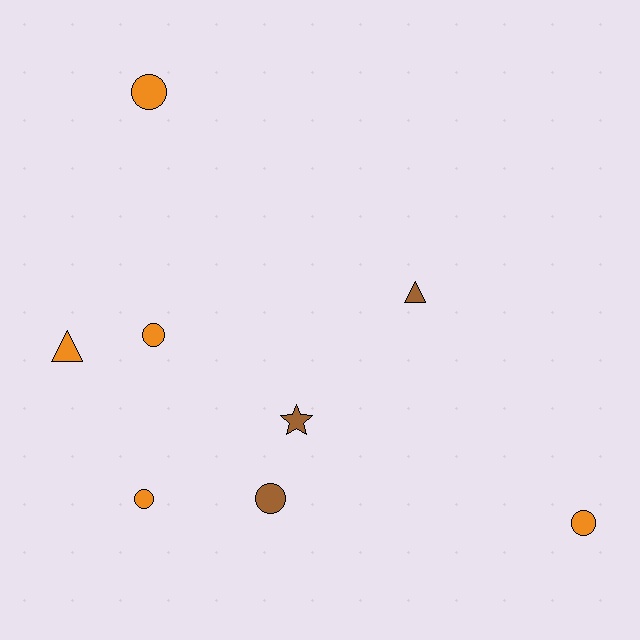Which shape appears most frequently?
Circle, with 5 objects.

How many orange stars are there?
There are no orange stars.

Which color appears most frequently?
Orange, with 5 objects.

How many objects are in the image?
There are 8 objects.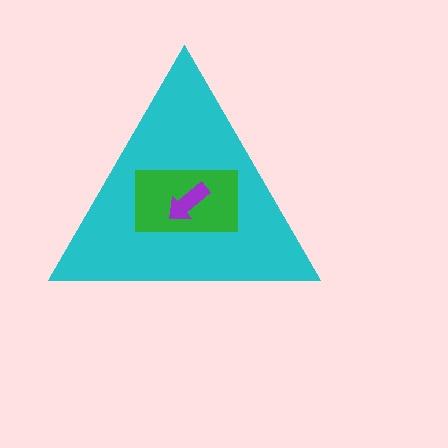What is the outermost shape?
The cyan triangle.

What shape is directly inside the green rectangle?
The purple arrow.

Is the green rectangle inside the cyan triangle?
Yes.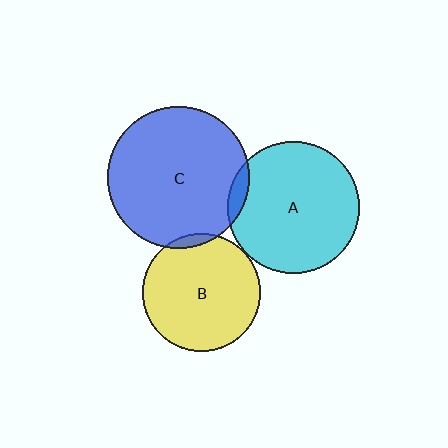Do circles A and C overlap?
Yes.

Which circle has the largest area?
Circle C (blue).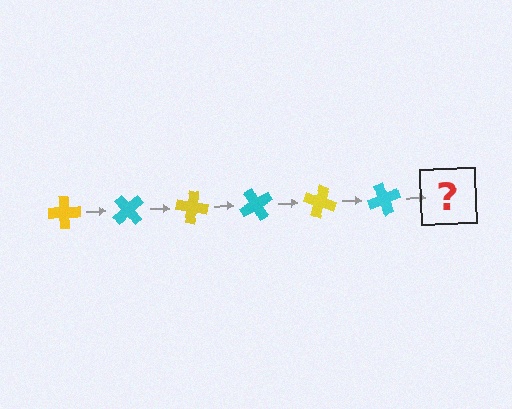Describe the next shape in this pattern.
It should be a yellow cross, rotated 300 degrees from the start.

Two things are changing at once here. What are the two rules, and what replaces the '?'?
The two rules are that it rotates 50 degrees each step and the color cycles through yellow and cyan. The '?' should be a yellow cross, rotated 300 degrees from the start.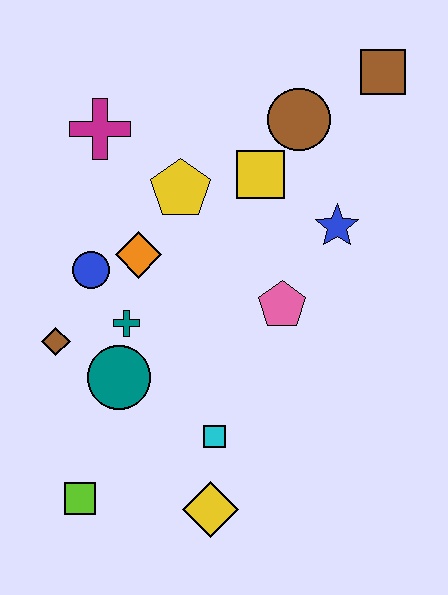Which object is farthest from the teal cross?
The brown square is farthest from the teal cross.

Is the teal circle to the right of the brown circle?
No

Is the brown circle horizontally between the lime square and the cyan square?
No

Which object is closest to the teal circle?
The teal cross is closest to the teal circle.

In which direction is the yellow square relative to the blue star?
The yellow square is to the left of the blue star.